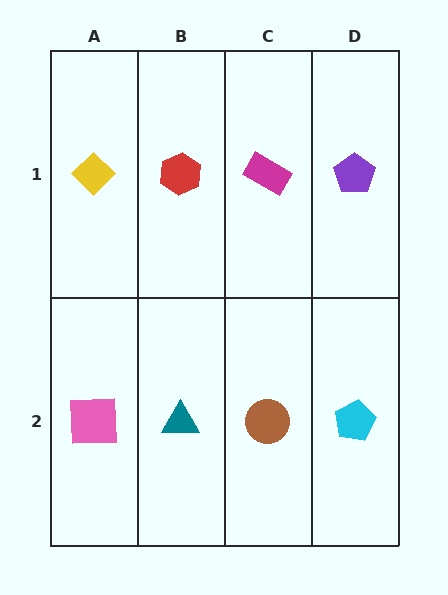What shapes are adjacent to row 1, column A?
A pink square (row 2, column A), a red hexagon (row 1, column B).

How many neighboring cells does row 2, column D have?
2.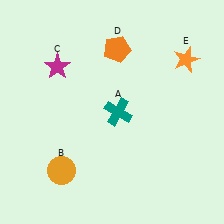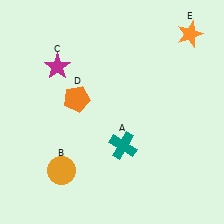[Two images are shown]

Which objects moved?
The objects that moved are: the teal cross (A), the orange pentagon (D), the orange star (E).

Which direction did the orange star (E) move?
The orange star (E) moved up.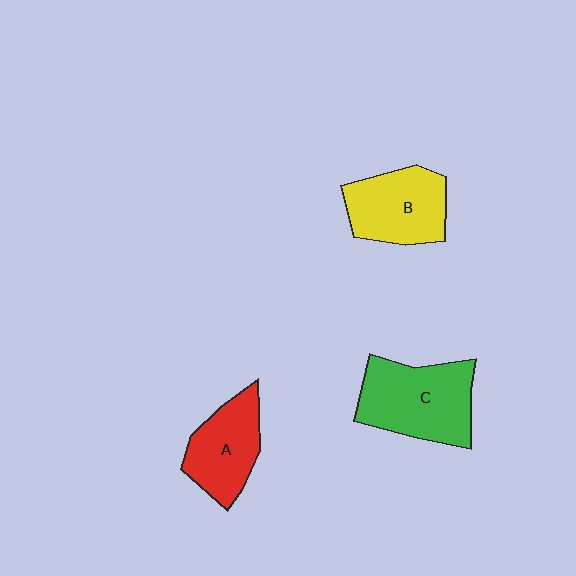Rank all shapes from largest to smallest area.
From largest to smallest: C (green), B (yellow), A (red).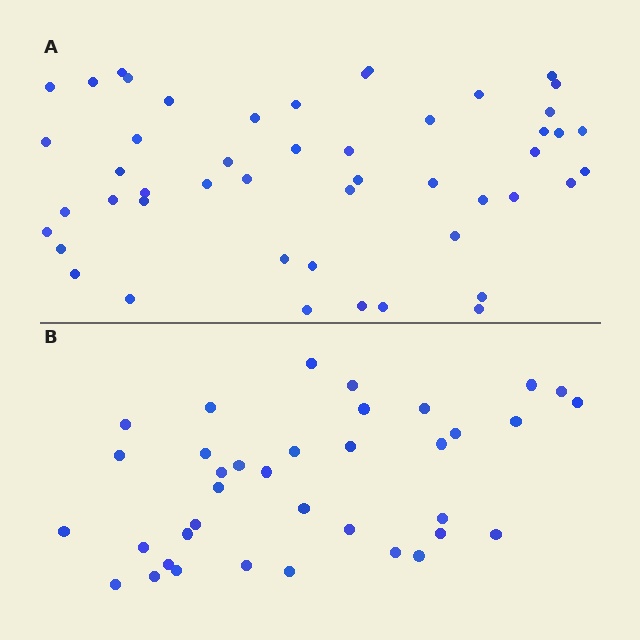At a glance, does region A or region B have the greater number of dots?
Region A (the top region) has more dots.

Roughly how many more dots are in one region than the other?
Region A has roughly 12 or so more dots than region B.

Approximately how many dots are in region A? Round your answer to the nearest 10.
About 50 dots. (The exact count is 49, which rounds to 50.)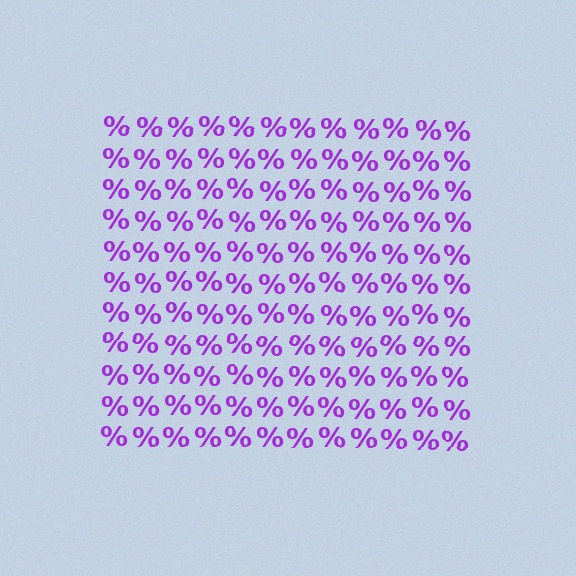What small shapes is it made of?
It is made of small percent signs.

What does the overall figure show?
The overall figure shows a square.